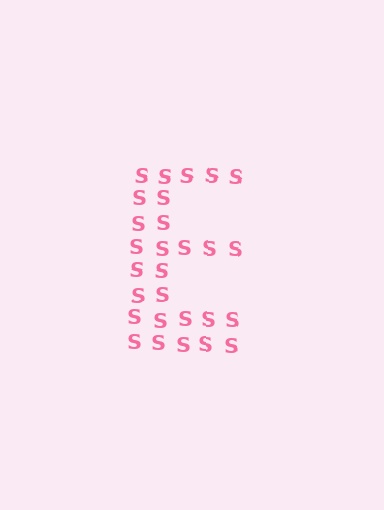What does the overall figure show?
The overall figure shows the letter E.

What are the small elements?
The small elements are letter S's.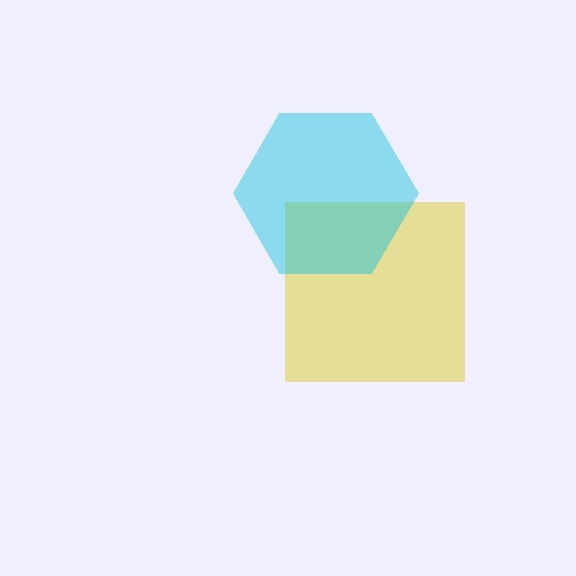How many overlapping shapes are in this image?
There are 2 overlapping shapes in the image.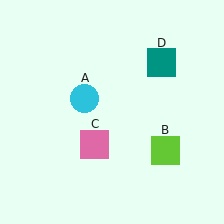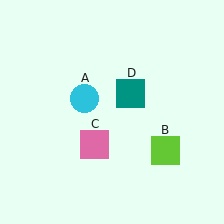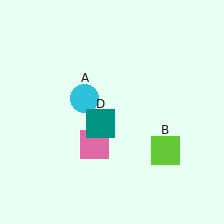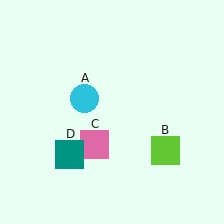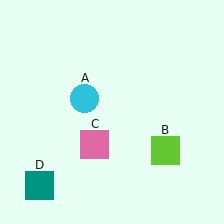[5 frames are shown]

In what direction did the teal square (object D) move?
The teal square (object D) moved down and to the left.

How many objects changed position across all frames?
1 object changed position: teal square (object D).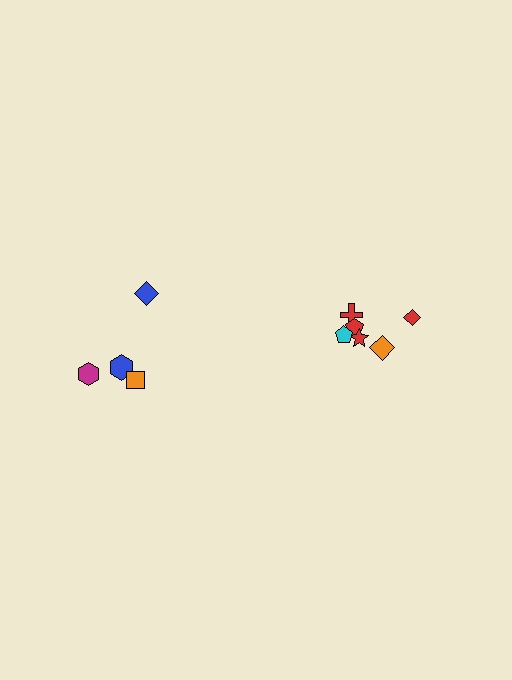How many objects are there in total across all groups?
There are 10 objects.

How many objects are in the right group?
There are 6 objects.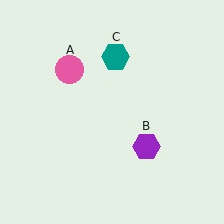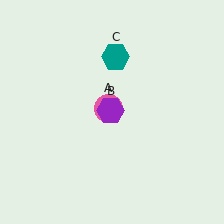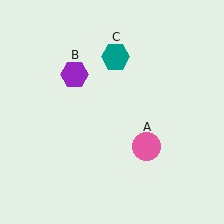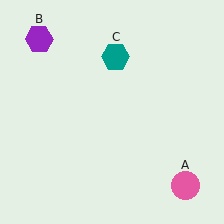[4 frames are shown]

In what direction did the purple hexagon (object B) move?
The purple hexagon (object B) moved up and to the left.